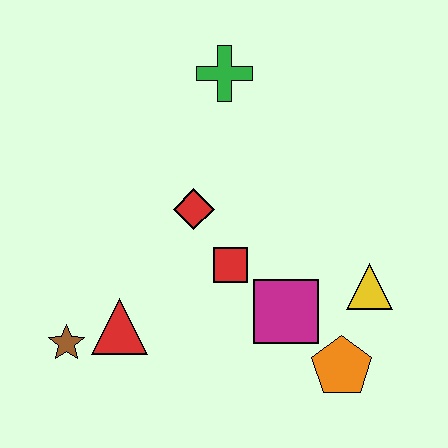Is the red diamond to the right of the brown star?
Yes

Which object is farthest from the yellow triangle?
The brown star is farthest from the yellow triangle.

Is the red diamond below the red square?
No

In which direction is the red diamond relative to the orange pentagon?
The red diamond is above the orange pentagon.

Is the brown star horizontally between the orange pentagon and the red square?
No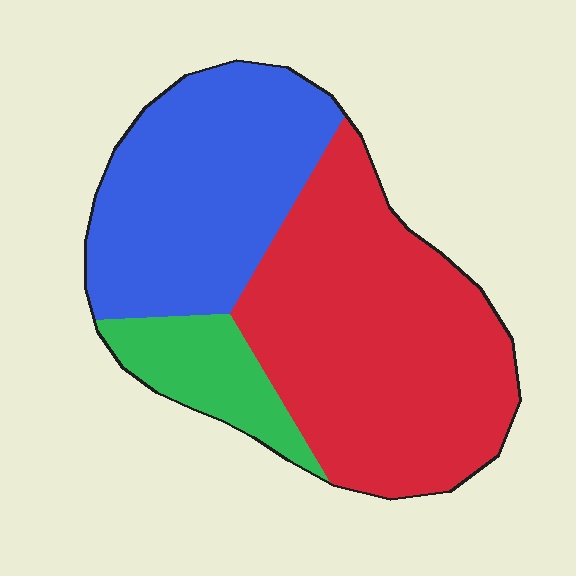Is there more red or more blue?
Red.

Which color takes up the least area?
Green, at roughly 10%.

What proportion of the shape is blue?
Blue covers 36% of the shape.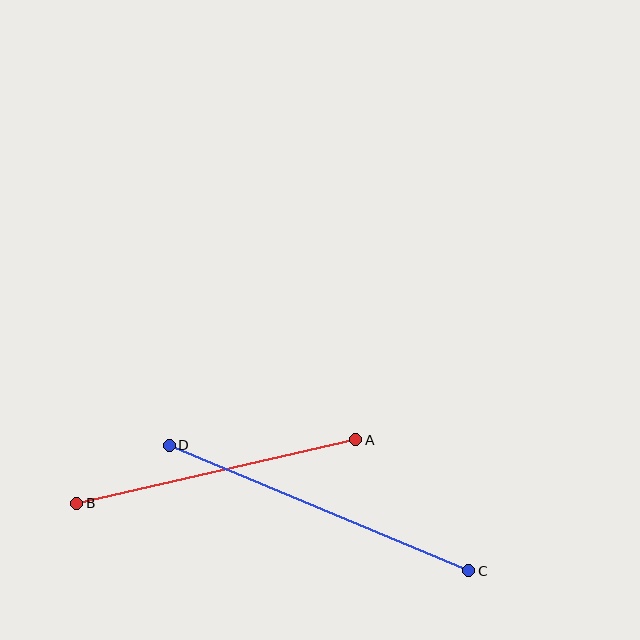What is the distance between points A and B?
The distance is approximately 286 pixels.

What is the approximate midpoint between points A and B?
The midpoint is at approximately (216, 471) pixels.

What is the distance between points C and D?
The distance is approximately 325 pixels.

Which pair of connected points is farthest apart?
Points C and D are farthest apart.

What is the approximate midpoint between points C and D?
The midpoint is at approximately (319, 508) pixels.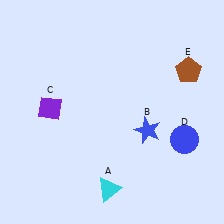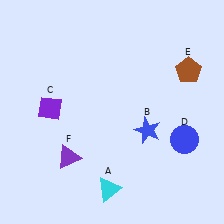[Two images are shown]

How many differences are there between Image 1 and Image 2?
There is 1 difference between the two images.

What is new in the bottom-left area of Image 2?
A purple triangle (F) was added in the bottom-left area of Image 2.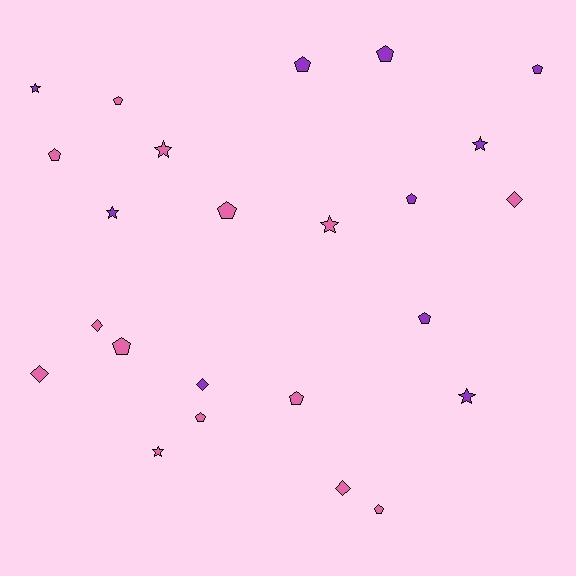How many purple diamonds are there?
There is 1 purple diamond.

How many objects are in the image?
There are 24 objects.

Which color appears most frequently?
Pink, with 14 objects.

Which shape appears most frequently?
Pentagon, with 12 objects.